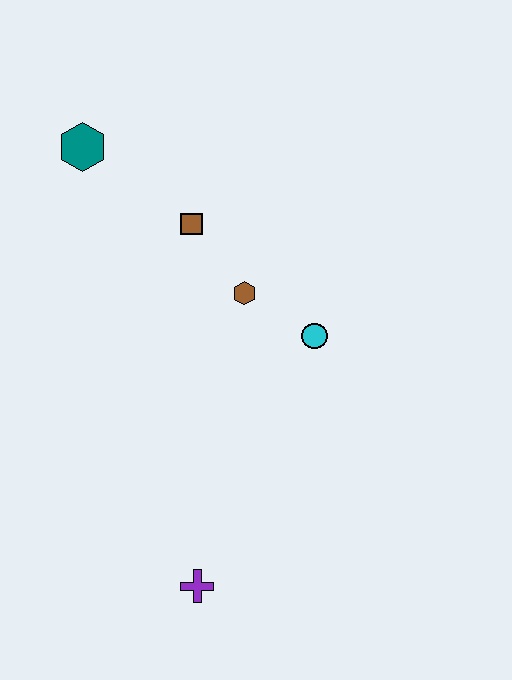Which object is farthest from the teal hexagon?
The purple cross is farthest from the teal hexagon.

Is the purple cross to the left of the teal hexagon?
No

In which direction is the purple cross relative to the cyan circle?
The purple cross is below the cyan circle.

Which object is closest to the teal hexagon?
The brown square is closest to the teal hexagon.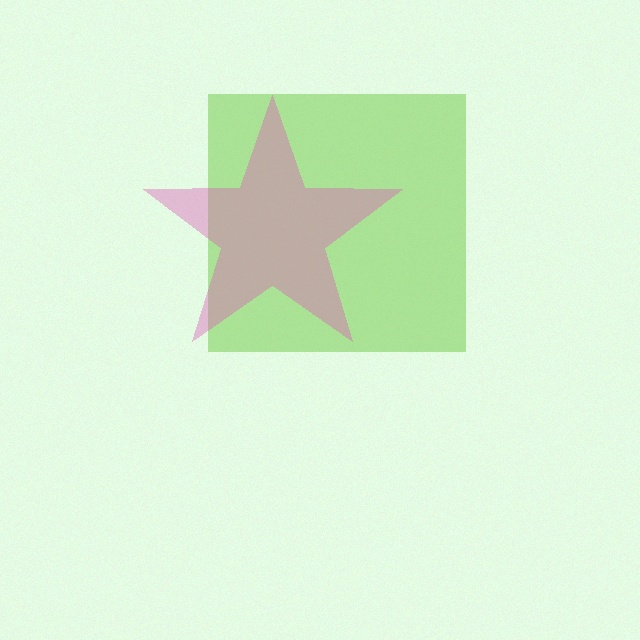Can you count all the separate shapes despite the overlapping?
Yes, there are 2 separate shapes.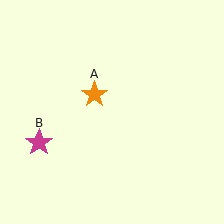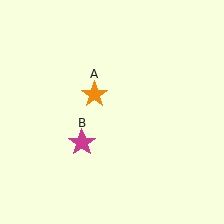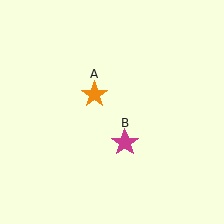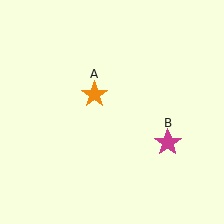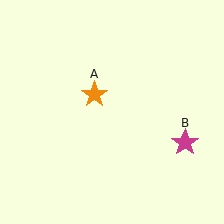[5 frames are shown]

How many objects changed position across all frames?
1 object changed position: magenta star (object B).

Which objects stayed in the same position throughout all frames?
Orange star (object A) remained stationary.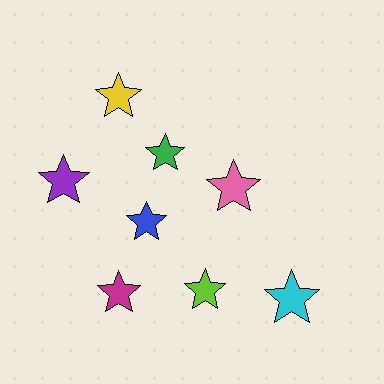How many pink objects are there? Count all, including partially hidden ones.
There is 1 pink object.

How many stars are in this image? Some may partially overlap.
There are 8 stars.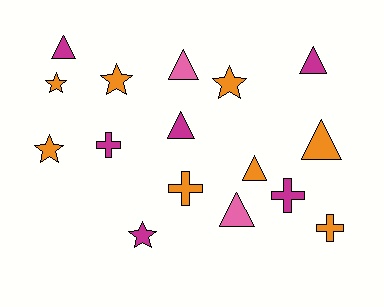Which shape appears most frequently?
Triangle, with 7 objects.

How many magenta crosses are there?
There are 2 magenta crosses.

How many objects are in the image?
There are 16 objects.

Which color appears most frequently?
Orange, with 8 objects.